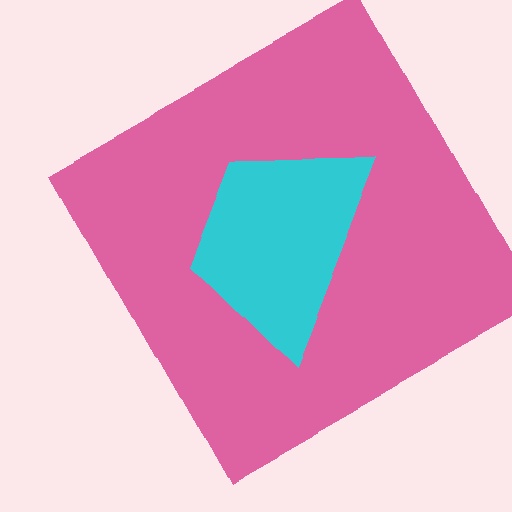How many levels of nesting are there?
2.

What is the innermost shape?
The cyan trapezoid.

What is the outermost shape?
The pink square.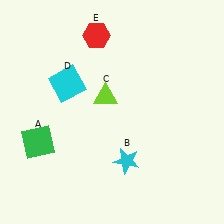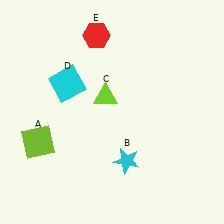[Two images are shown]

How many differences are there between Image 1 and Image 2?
There is 1 difference between the two images.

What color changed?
The square (A) changed from green in Image 1 to lime in Image 2.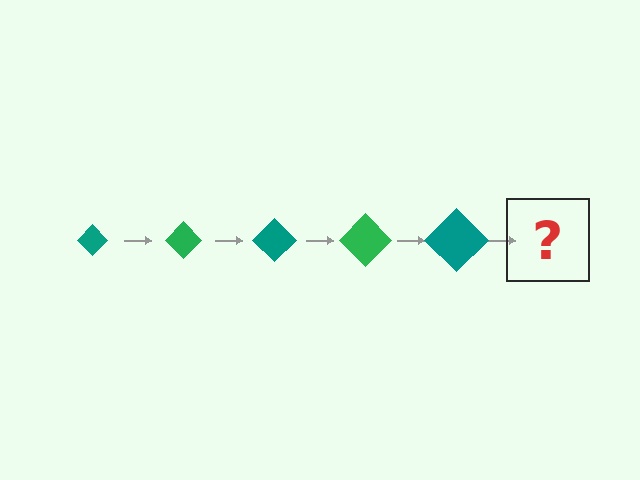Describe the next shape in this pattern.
It should be a green diamond, larger than the previous one.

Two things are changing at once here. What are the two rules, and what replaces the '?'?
The two rules are that the diamond grows larger each step and the color cycles through teal and green. The '?' should be a green diamond, larger than the previous one.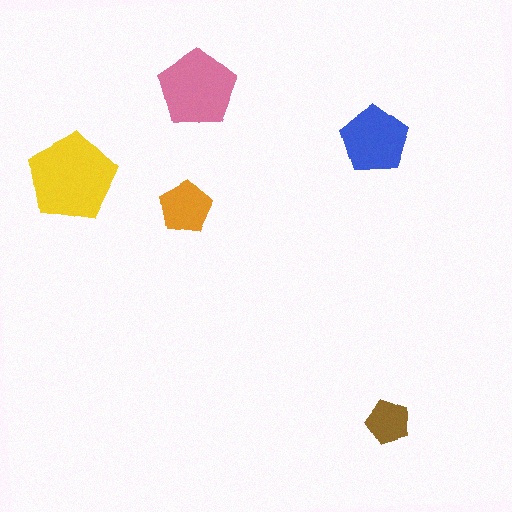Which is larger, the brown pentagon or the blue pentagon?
The blue one.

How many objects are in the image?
There are 5 objects in the image.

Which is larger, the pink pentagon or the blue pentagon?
The pink one.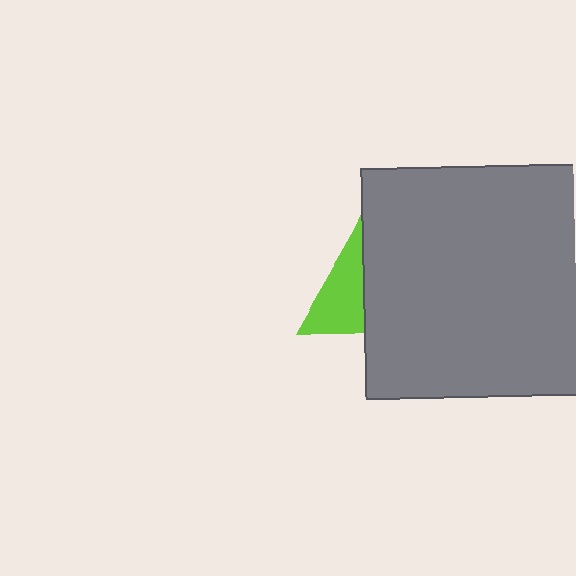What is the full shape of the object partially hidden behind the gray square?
The partially hidden object is a lime triangle.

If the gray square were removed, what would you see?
You would see the complete lime triangle.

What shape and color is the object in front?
The object in front is a gray square.